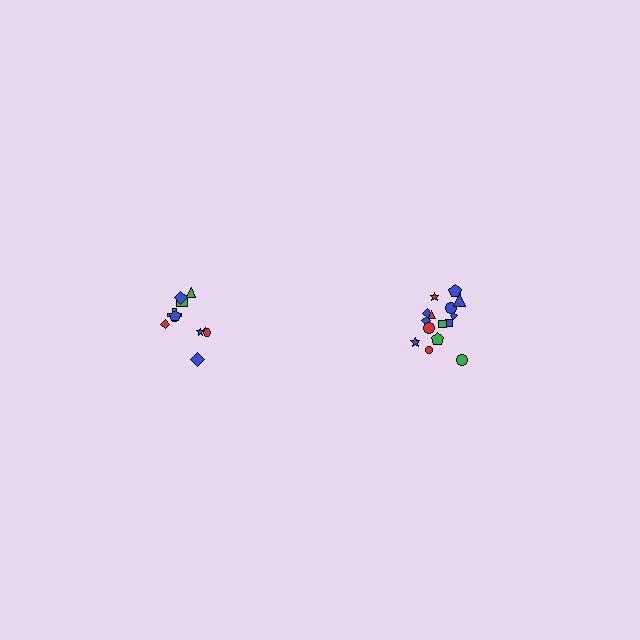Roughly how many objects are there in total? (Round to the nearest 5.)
Roughly 25 objects in total.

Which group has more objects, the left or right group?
The right group.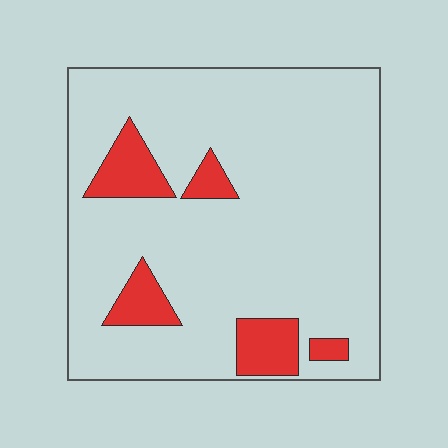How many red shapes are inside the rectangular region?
5.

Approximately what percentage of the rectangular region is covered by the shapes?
Approximately 15%.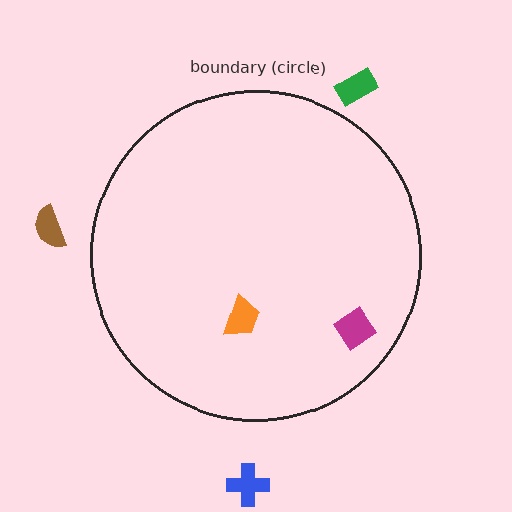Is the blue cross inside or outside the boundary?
Outside.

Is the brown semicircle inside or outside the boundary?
Outside.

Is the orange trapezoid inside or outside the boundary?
Inside.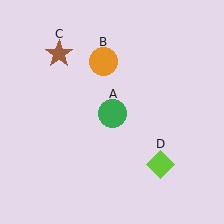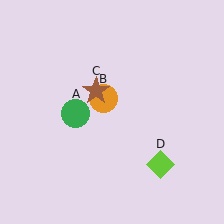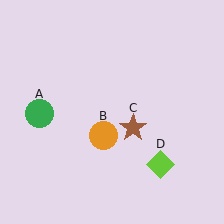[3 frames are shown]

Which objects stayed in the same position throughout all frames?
Lime diamond (object D) remained stationary.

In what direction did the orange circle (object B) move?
The orange circle (object B) moved down.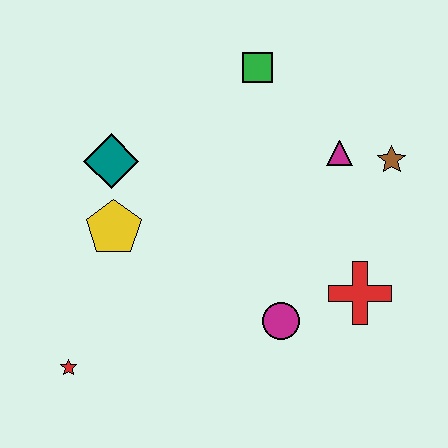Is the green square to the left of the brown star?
Yes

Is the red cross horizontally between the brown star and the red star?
Yes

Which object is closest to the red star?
The yellow pentagon is closest to the red star.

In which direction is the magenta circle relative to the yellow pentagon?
The magenta circle is to the right of the yellow pentagon.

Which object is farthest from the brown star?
The red star is farthest from the brown star.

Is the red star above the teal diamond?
No